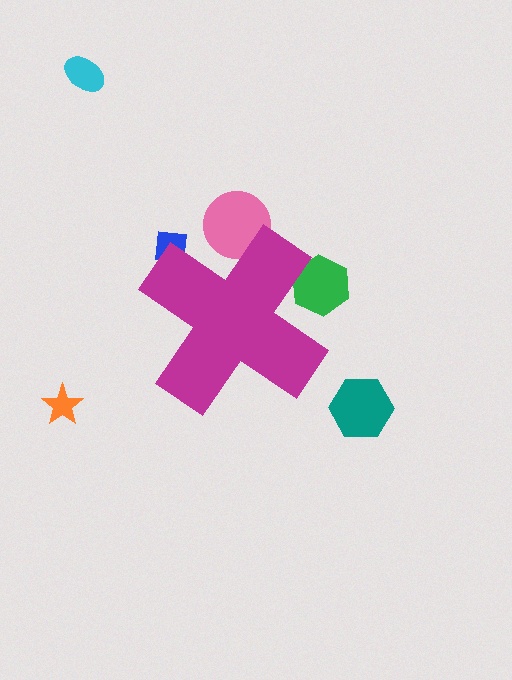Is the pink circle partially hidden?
Yes, the pink circle is partially hidden behind the magenta cross.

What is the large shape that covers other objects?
A magenta cross.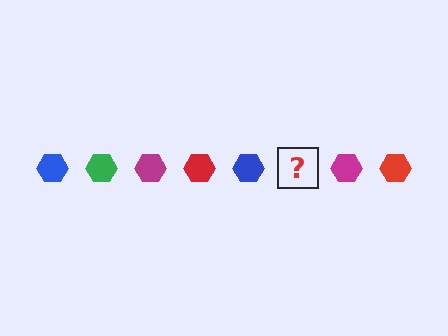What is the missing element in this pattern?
The missing element is a green hexagon.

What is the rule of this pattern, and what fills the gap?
The rule is that the pattern cycles through blue, green, magenta, red hexagons. The gap should be filled with a green hexagon.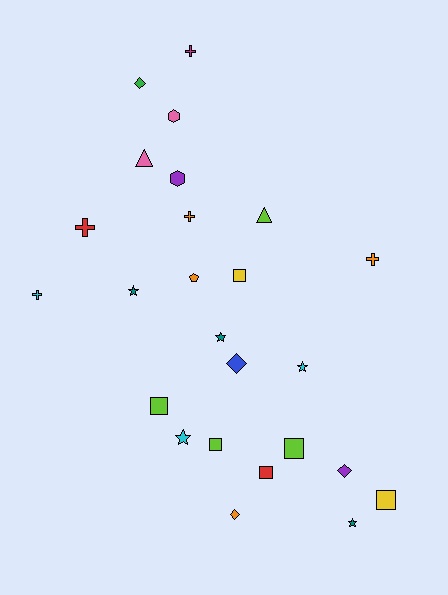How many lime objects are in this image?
There are 4 lime objects.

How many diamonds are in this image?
There are 4 diamonds.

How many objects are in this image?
There are 25 objects.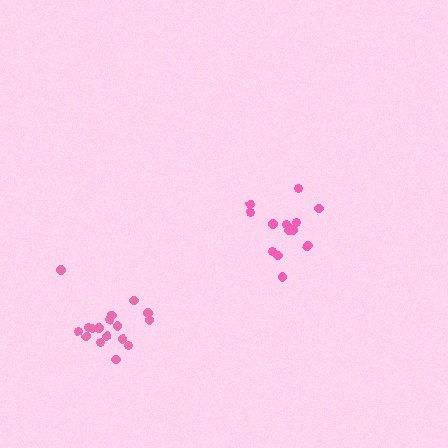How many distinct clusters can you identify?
There are 2 distinct clusters.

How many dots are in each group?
Group 1: 13 dots, Group 2: 17 dots (30 total).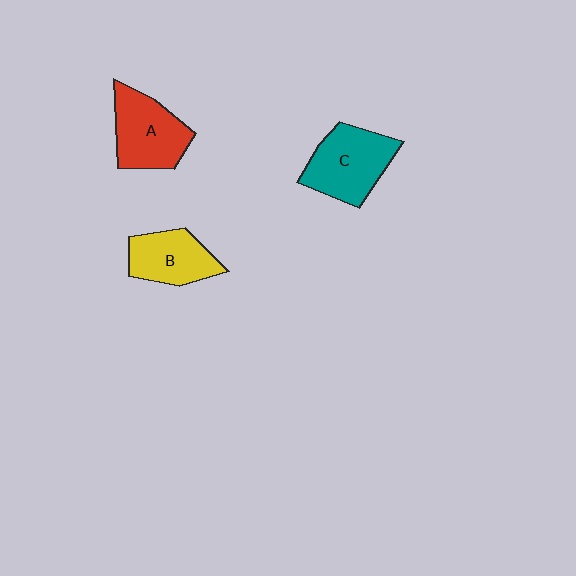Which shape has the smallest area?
Shape B (yellow).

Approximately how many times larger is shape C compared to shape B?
Approximately 1.3 times.